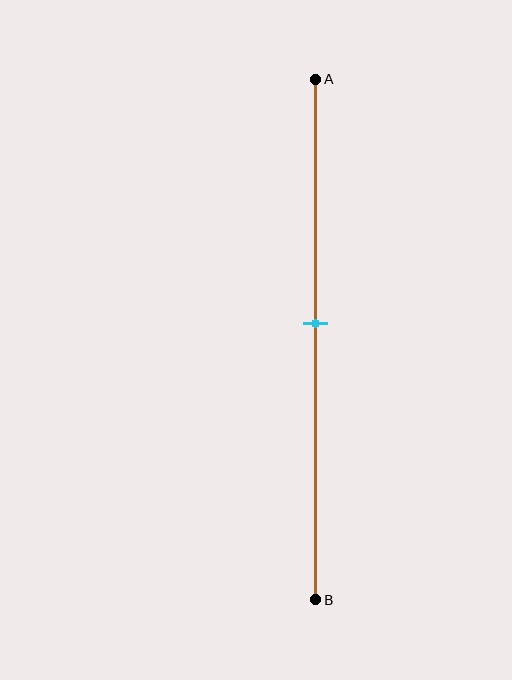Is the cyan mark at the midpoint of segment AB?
Yes, the mark is approximately at the midpoint.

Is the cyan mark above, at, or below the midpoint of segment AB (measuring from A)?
The cyan mark is approximately at the midpoint of segment AB.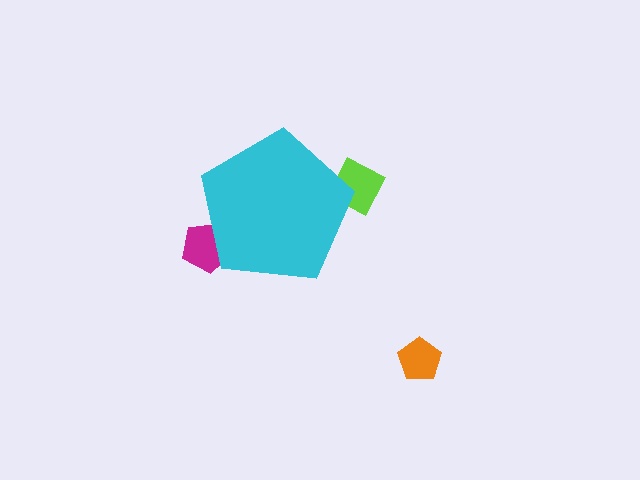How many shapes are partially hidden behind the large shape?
2 shapes are partially hidden.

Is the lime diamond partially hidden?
Yes, the lime diamond is partially hidden behind the cyan pentagon.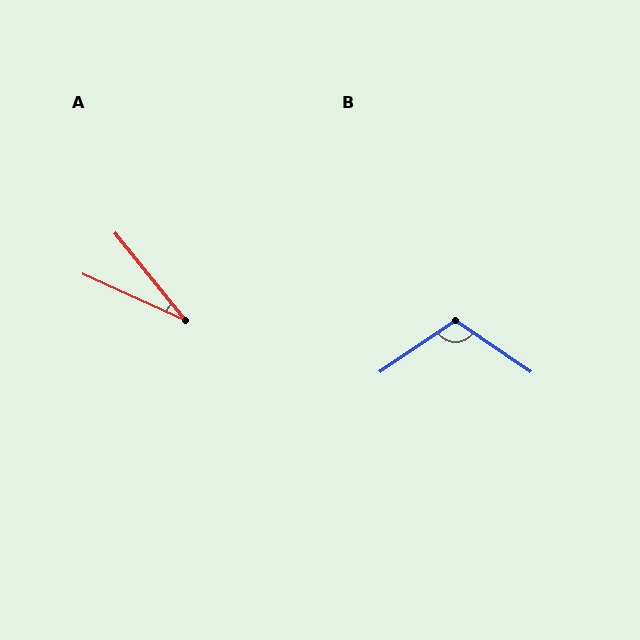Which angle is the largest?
B, at approximately 112 degrees.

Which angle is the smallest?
A, at approximately 27 degrees.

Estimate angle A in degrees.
Approximately 27 degrees.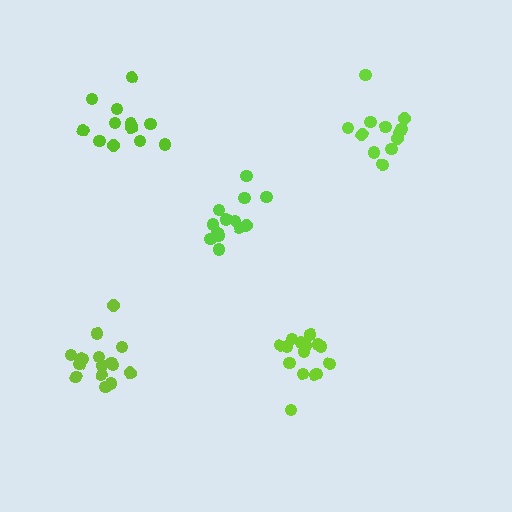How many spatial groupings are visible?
There are 5 spatial groupings.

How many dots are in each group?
Group 1: 13 dots, Group 2: 15 dots, Group 3: 15 dots, Group 4: 14 dots, Group 5: 12 dots (69 total).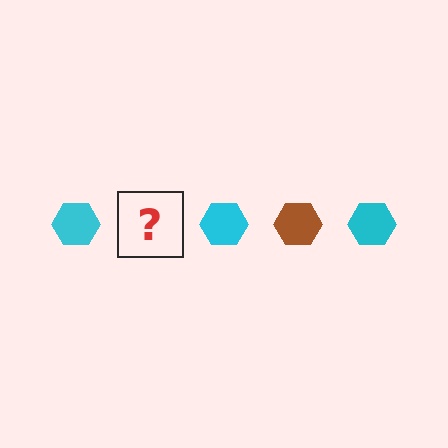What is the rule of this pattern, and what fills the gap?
The rule is that the pattern cycles through cyan, brown hexagons. The gap should be filled with a brown hexagon.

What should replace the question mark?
The question mark should be replaced with a brown hexagon.